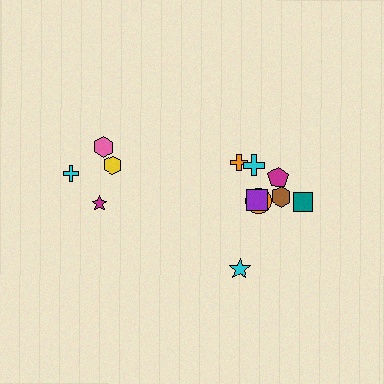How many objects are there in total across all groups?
There are 12 objects.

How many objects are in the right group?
There are 8 objects.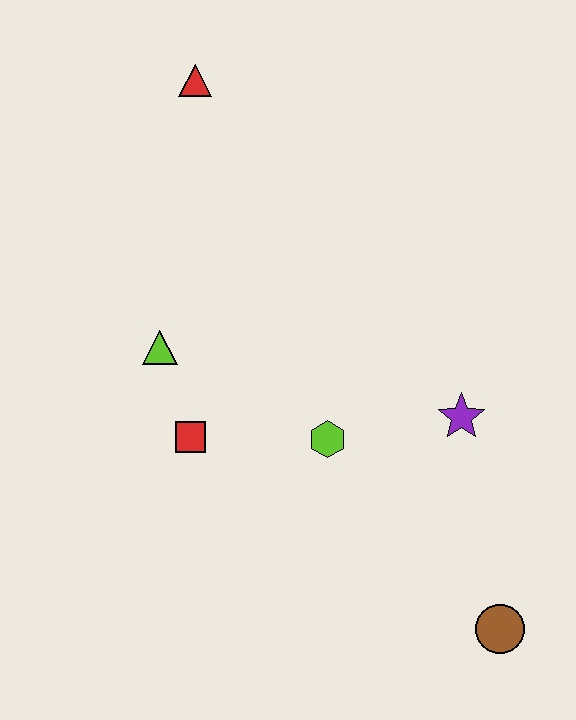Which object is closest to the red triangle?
The lime triangle is closest to the red triangle.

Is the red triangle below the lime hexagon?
No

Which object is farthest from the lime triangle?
The brown circle is farthest from the lime triangle.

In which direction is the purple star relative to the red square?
The purple star is to the right of the red square.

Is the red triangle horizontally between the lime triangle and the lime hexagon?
Yes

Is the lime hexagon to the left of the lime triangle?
No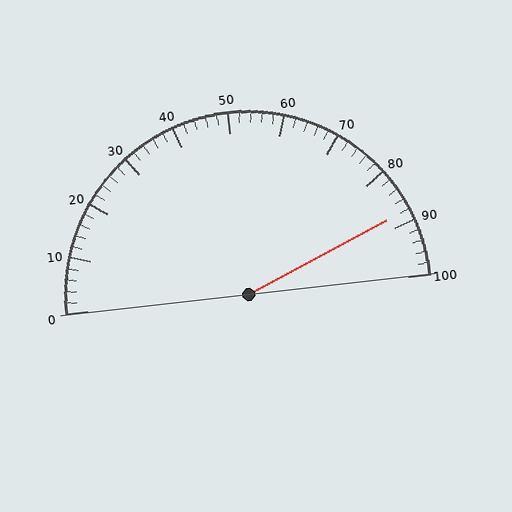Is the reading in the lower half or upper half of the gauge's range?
The reading is in the upper half of the range (0 to 100).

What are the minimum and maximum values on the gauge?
The gauge ranges from 0 to 100.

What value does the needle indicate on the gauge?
The needle indicates approximately 88.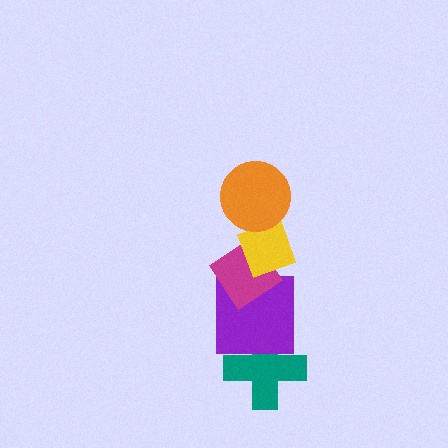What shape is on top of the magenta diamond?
The yellow diamond is on top of the magenta diamond.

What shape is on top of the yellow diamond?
The orange circle is on top of the yellow diamond.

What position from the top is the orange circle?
The orange circle is 1st from the top.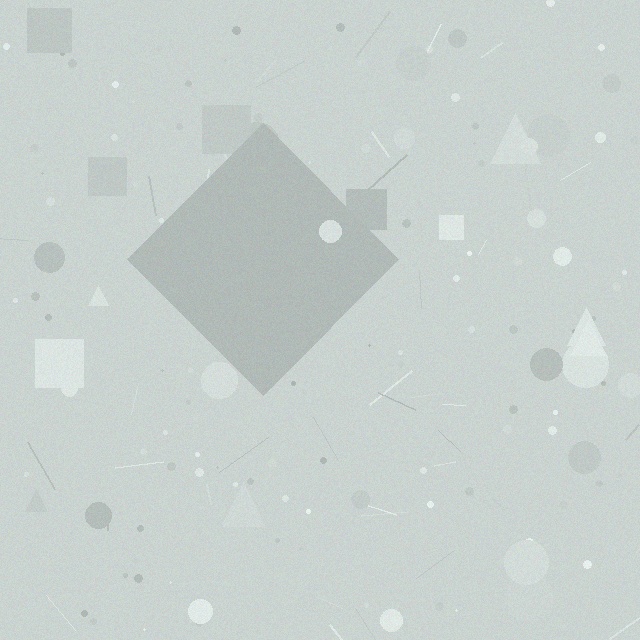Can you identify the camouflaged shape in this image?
The camouflaged shape is a diamond.